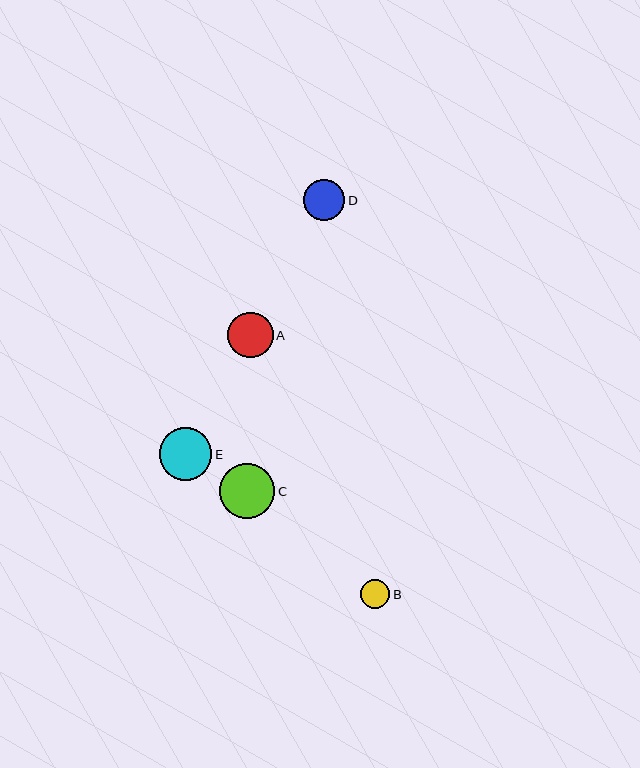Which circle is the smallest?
Circle B is the smallest with a size of approximately 29 pixels.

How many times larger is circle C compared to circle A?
Circle C is approximately 1.2 times the size of circle A.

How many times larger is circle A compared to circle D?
Circle A is approximately 1.1 times the size of circle D.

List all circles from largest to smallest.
From largest to smallest: C, E, A, D, B.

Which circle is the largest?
Circle C is the largest with a size of approximately 55 pixels.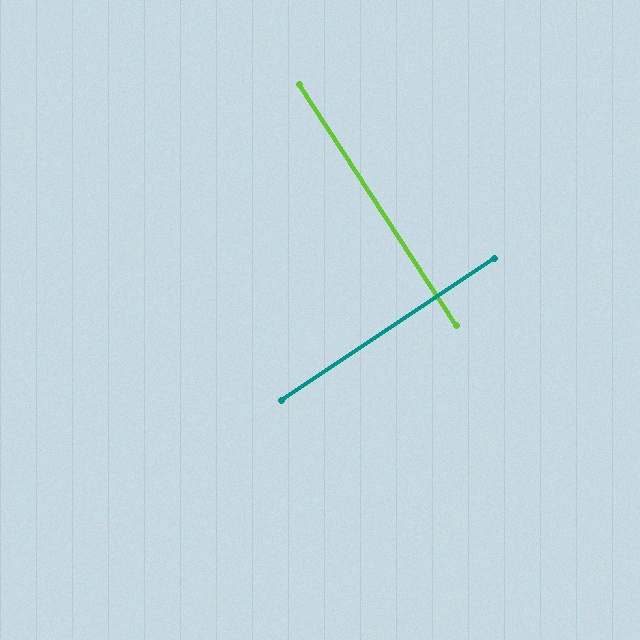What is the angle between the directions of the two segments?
Approximately 89 degrees.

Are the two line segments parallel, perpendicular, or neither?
Perpendicular — they meet at approximately 89°.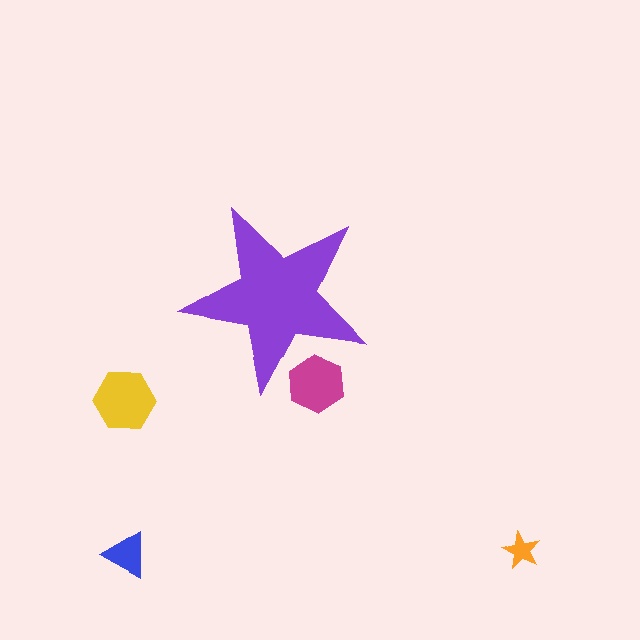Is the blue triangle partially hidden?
No, the blue triangle is fully visible.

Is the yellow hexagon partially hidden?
No, the yellow hexagon is fully visible.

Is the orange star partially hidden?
No, the orange star is fully visible.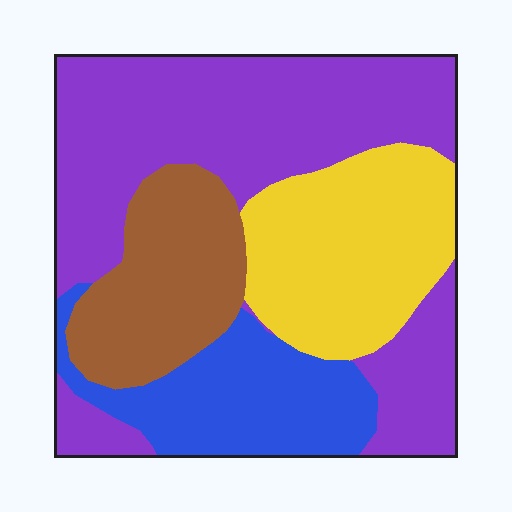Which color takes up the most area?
Purple, at roughly 45%.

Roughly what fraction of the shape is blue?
Blue takes up about one sixth (1/6) of the shape.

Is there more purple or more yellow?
Purple.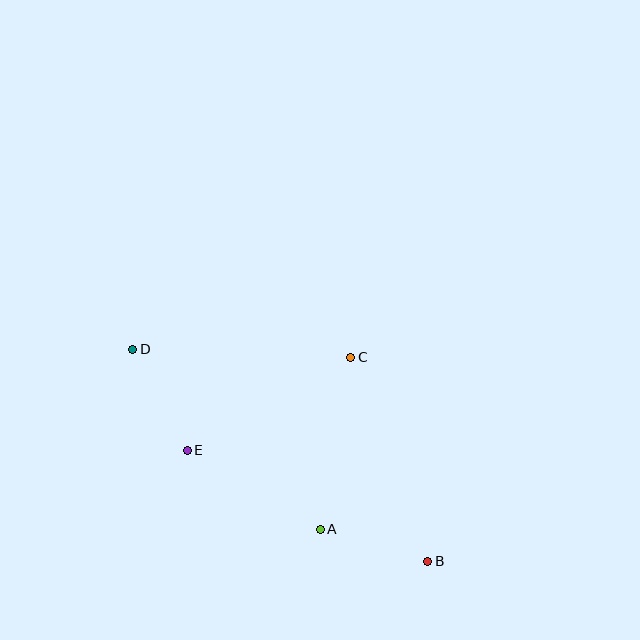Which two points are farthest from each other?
Points B and D are farthest from each other.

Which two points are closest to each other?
Points A and B are closest to each other.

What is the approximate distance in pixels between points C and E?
The distance between C and E is approximately 189 pixels.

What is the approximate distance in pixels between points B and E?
The distance between B and E is approximately 266 pixels.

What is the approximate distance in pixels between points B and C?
The distance between B and C is approximately 219 pixels.